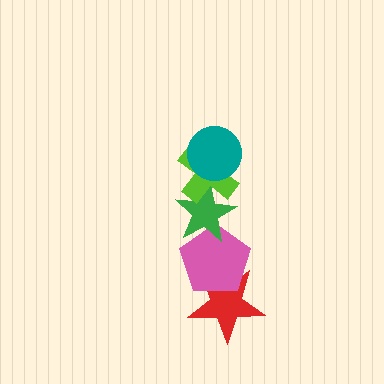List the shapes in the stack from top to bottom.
From top to bottom: the teal circle, the lime cross, the green star, the pink pentagon, the red star.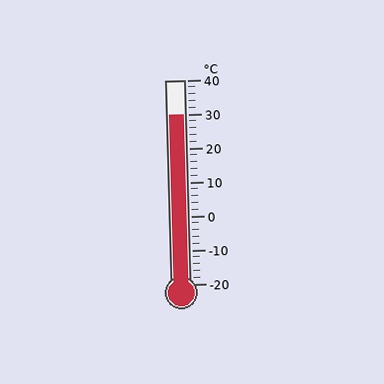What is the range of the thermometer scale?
The thermometer scale ranges from -20°C to 40°C.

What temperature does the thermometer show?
The thermometer shows approximately 30°C.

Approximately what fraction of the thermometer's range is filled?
The thermometer is filled to approximately 85% of its range.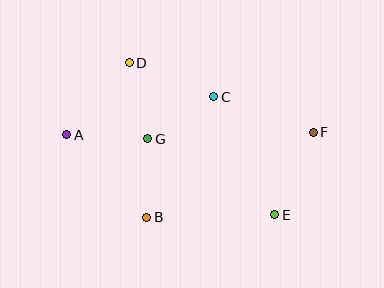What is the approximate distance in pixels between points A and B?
The distance between A and B is approximately 115 pixels.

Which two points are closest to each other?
Points B and G are closest to each other.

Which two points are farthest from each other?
Points A and F are farthest from each other.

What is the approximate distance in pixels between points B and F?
The distance between B and F is approximately 187 pixels.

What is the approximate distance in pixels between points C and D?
The distance between C and D is approximately 91 pixels.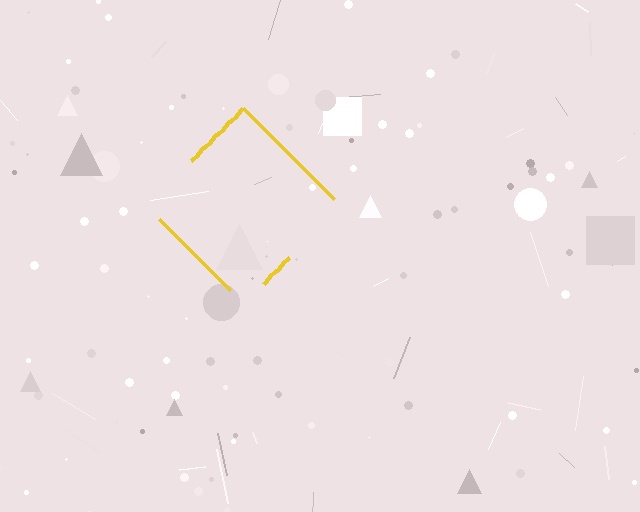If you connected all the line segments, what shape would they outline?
They would outline a diamond.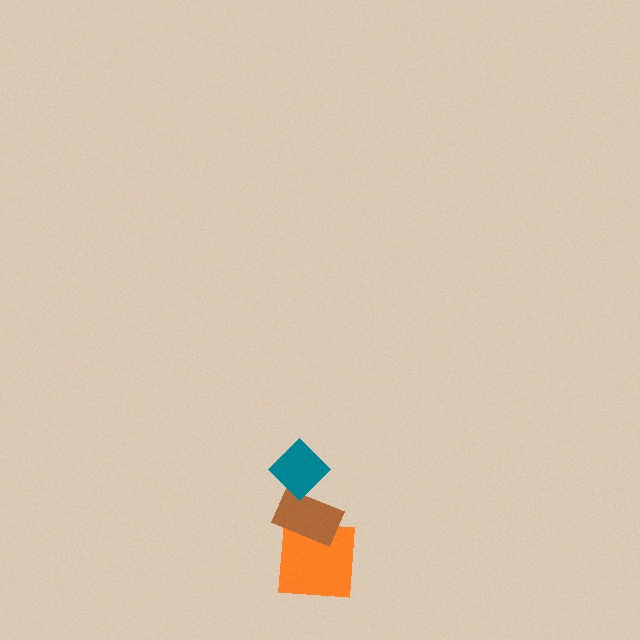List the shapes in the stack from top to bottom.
From top to bottom: the teal diamond, the brown rectangle, the orange square.